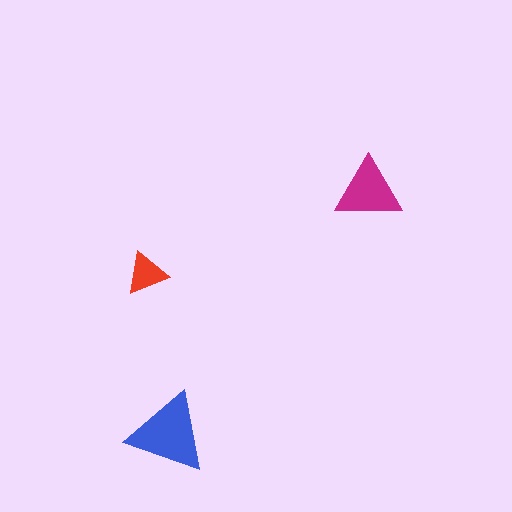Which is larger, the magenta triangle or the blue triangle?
The blue one.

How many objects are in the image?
There are 3 objects in the image.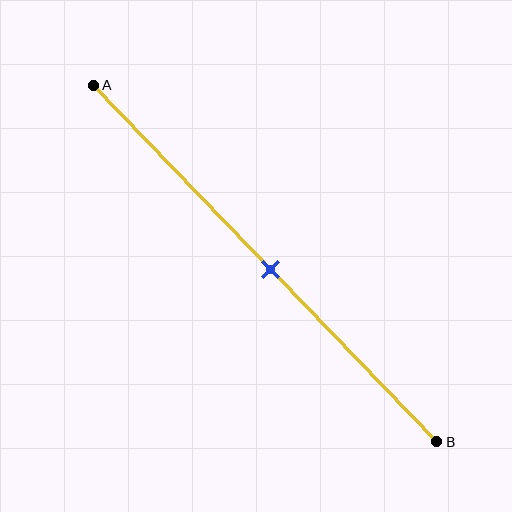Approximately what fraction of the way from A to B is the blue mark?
The blue mark is approximately 50% of the way from A to B.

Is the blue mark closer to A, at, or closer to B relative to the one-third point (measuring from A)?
The blue mark is closer to point B than the one-third point of segment AB.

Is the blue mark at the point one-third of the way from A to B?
No, the mark is at about 50% from A, not at the 33% one-third point.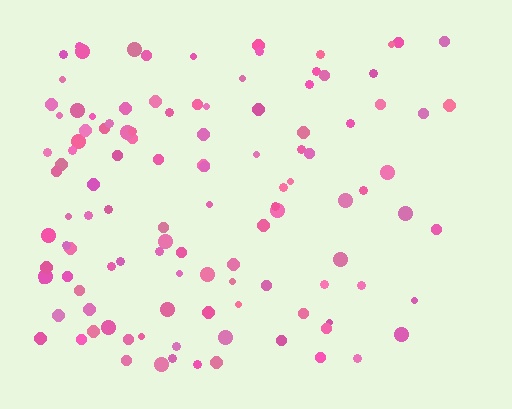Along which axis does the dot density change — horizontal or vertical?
Horizontal.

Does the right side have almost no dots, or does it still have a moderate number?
Still a moderate number, just noticeably fewer than the left.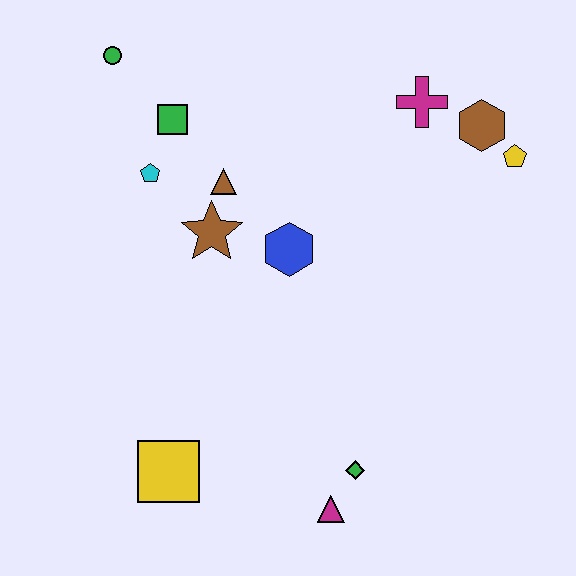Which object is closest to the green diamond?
The magenta triangle is closest to the green diamond.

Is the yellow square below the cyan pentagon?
Yes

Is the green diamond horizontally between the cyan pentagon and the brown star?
No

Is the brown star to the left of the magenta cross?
Yes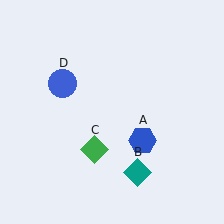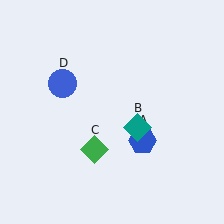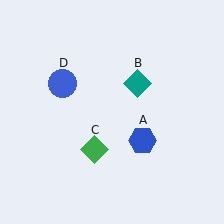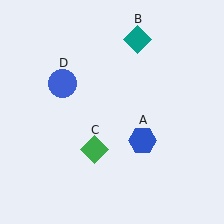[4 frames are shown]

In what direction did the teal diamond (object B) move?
The teal diamond (object B) moved up.